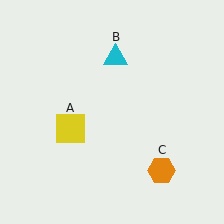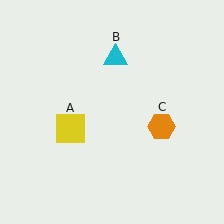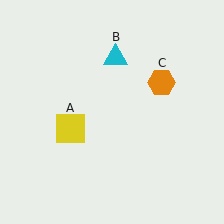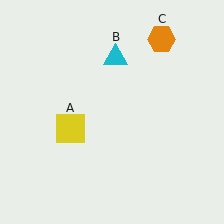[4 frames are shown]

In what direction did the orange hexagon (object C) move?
The orange hexagon (object C) moved up.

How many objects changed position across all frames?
1 object changed position: orange hexagon (object C).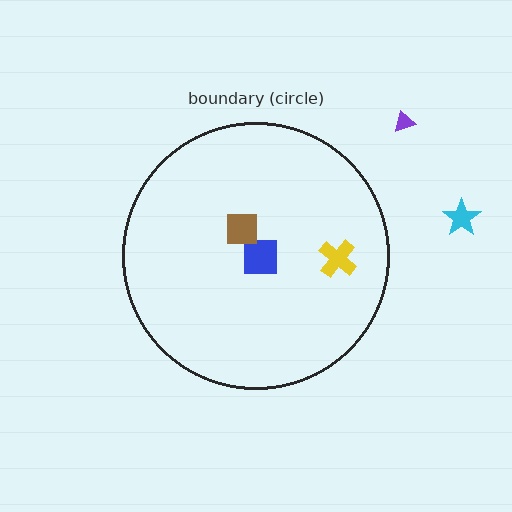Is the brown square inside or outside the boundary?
Inside.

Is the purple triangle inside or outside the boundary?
Outside.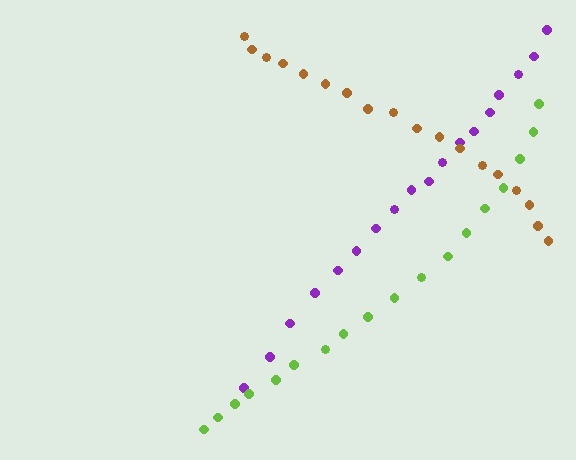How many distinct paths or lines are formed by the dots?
There are 3 distinct paths.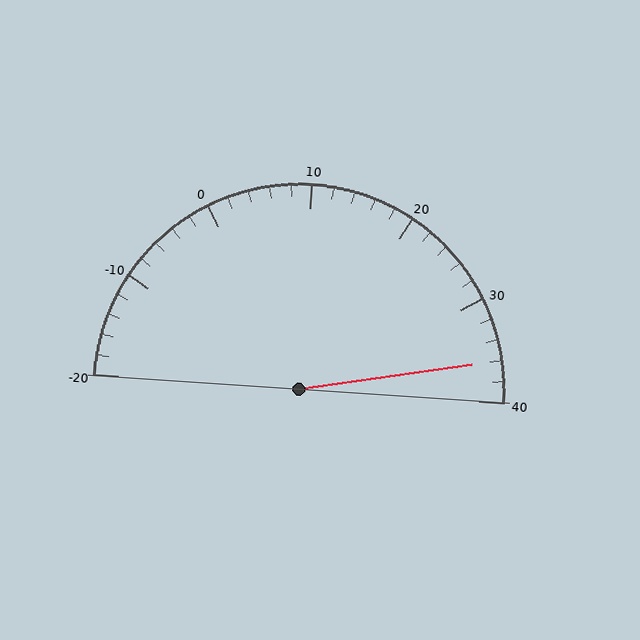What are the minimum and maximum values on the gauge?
The gauge ranges from -20 to 40.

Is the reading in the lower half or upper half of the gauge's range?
The reading is in the upper half of the range (-20 to 40).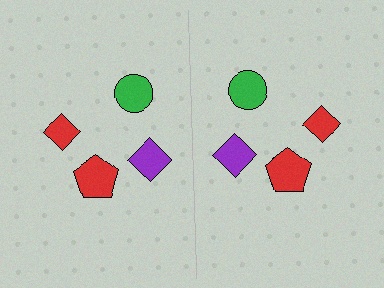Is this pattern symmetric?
Yes, this pattern has bilateral (reflection) symmetry.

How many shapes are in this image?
There are 8 shapes in this image.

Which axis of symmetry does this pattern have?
The pattern has a vertical axis of symmetry running through the center of the image.